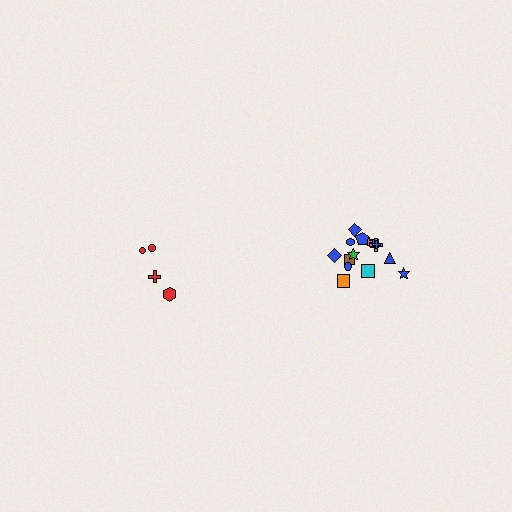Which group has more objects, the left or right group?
The right group.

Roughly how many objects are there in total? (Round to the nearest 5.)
Roughly 20 objects in total.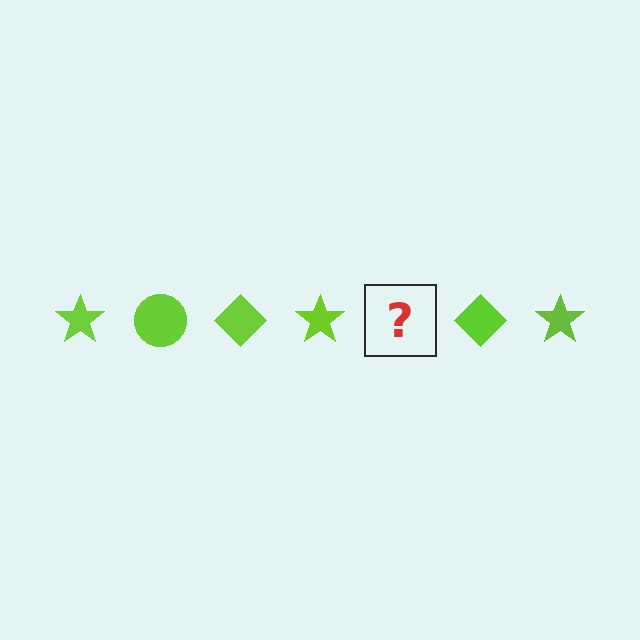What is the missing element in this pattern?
The missing element is a lime circle.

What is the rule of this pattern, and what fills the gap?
The rule is that the pattern cycles through star, circle, diamond shapes in lime. The gap should be filled with a lime circle.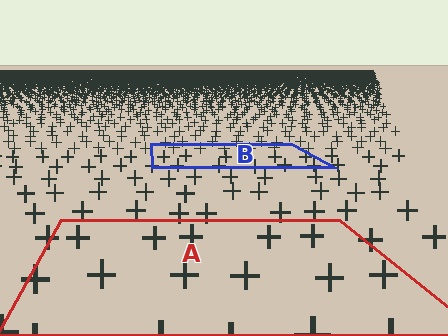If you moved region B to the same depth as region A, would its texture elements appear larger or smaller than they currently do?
They would appear larger. At a closer depth, the same texture elements are projected at a bigger on-screen size.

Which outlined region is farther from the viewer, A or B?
Region B is farther from the viewer — the texture elements inside it appear smaller and more densely packed.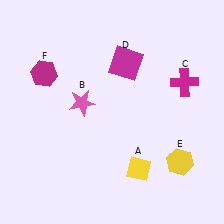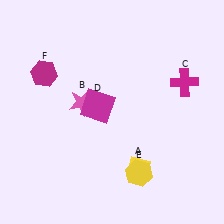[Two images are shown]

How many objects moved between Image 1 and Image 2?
2 objects moved between the two images.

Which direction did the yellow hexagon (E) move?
The yellow hexagon (E) moved left.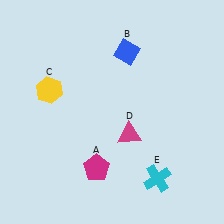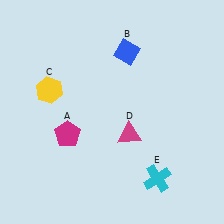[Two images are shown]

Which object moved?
The magenta pentagon (A) moved up.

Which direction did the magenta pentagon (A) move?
The magenta pentagon (A) moved up.